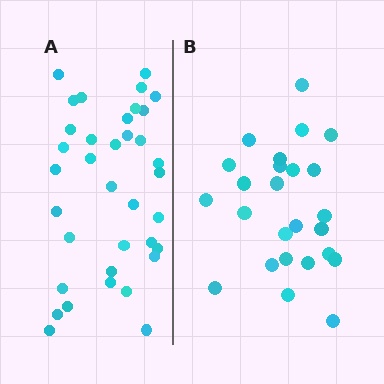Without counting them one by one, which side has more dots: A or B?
Region A (the left region) has more dots.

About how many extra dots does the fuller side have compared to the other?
Region A has roughly 12 or so more dots than region B.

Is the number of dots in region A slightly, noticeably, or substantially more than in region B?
Region A has noticeably more, but not dramatically so. The ratio is roughly 1.4 to 1.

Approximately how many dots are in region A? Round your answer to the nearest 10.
About 40 dots. (The exact count is 36, which rounds to 40.)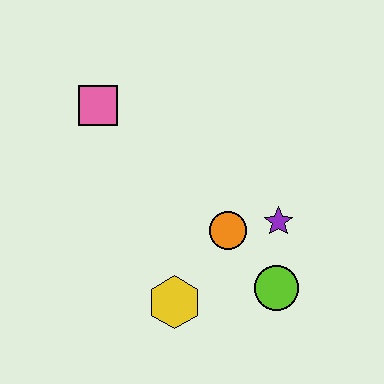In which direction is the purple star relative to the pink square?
The purple star is to the right of the pink square.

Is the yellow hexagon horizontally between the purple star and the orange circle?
No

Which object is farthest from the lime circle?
The pink square is farthest from the lime circle.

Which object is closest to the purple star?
The orange circle is closest to the purple star.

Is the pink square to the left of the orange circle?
Yes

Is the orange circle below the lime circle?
No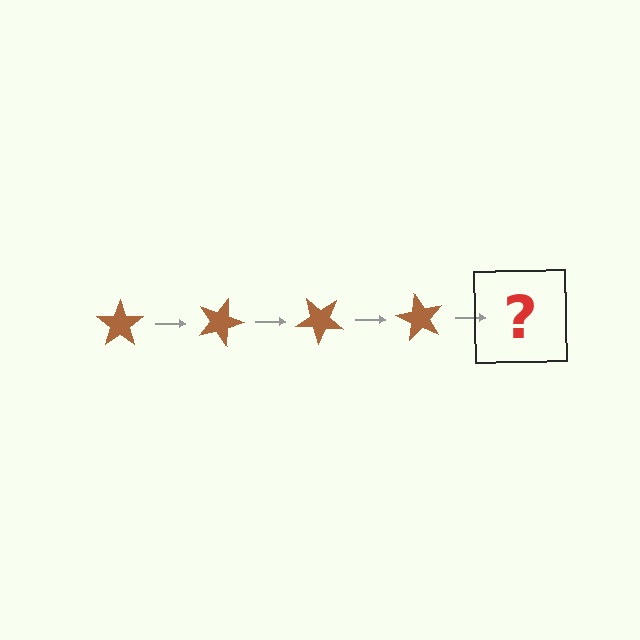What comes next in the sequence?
The next element should be a brown star rotated 80 degrees.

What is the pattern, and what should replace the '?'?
The pattern is that the star rotates 20 degrees each step. The '?' should be a brown star rotated 80 degrees.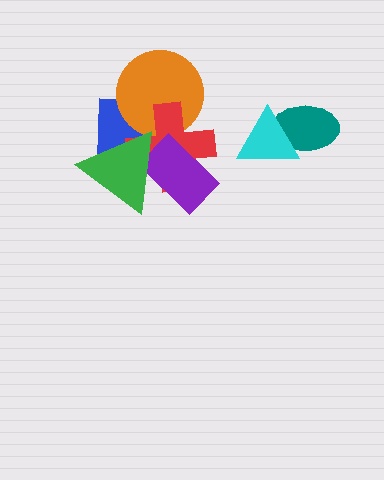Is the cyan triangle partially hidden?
No, no other shape covers it.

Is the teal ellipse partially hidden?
Yes, it is partially covered by another shape.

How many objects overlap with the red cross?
4 objects overlap with the red cross.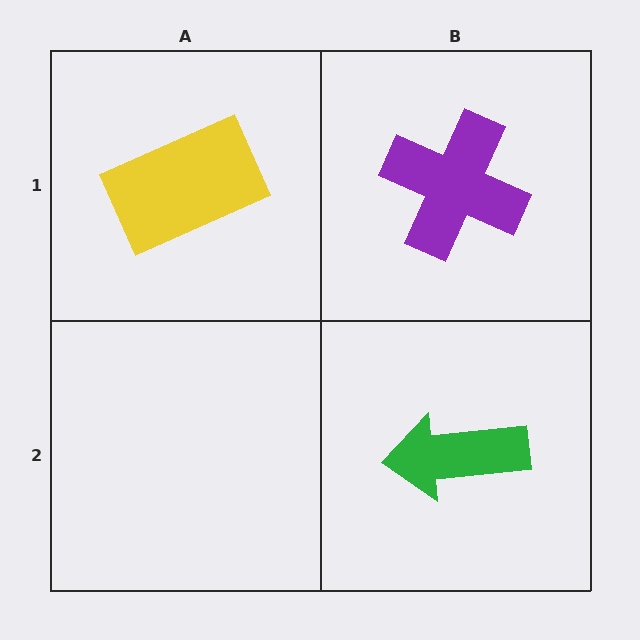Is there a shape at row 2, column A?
No, that cell is empty.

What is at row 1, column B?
A purple cross.